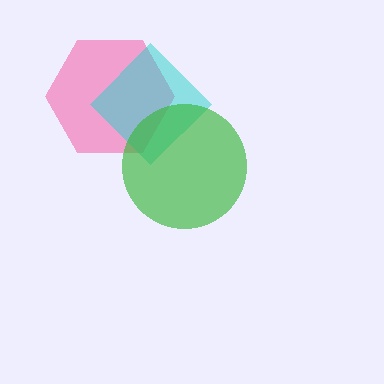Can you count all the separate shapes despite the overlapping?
Yes, there are 3 separate shapes.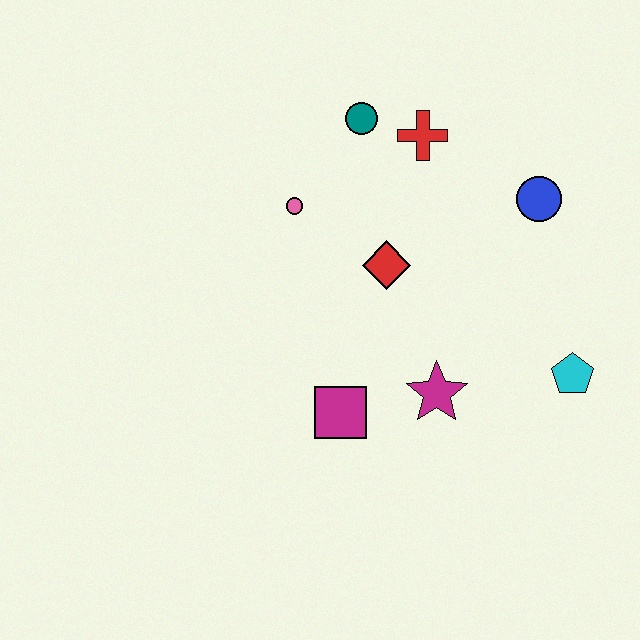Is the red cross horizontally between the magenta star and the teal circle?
Yes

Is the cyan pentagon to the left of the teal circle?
No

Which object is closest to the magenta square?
The magenta star is closest to the magenta square.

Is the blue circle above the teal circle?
No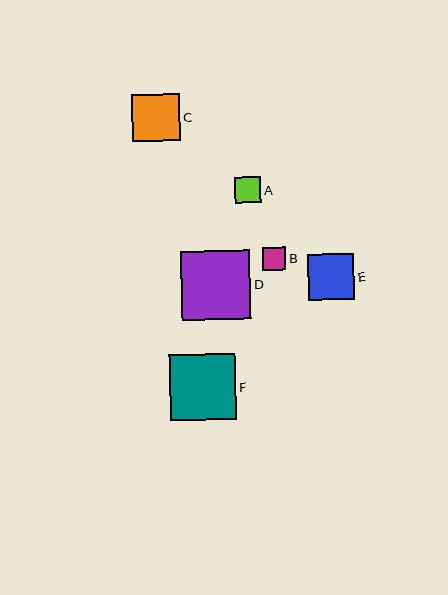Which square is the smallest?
Square B is the smallest with a size of approximately 23 pixels.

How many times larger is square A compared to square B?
Square A is approximately 1.1 times the size of square B.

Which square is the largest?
Square D is the largest with a size of approximately 69 pixels.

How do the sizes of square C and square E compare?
Square C and square E are approximately the same size.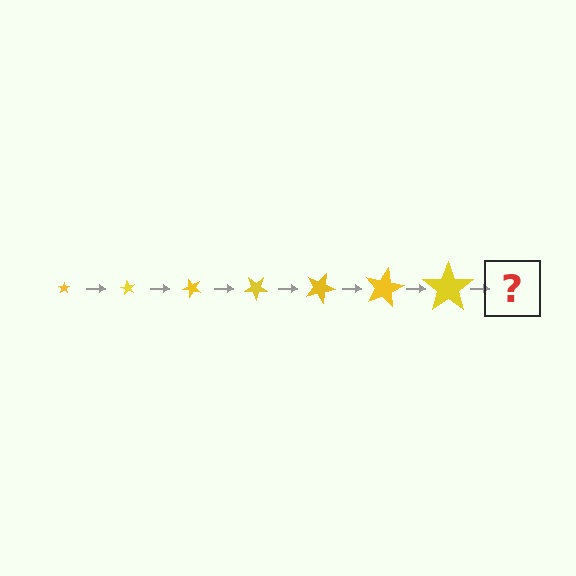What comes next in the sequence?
The next element should be a star, larger than the previous one and rotated 420 degrees from the start.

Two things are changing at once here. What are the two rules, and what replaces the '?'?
The two rules are that the star grows larger each step and it rotates 60 degrees each step. The '?' should be a star, larger than the previous one and rotated 420 degrees from the start.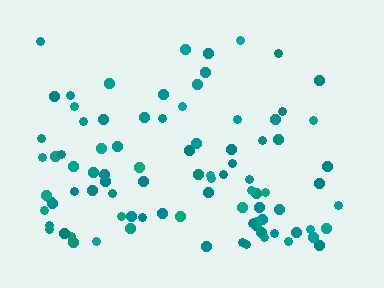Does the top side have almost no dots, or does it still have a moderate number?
Still a moderate number, just noticeably fewer than the bottom.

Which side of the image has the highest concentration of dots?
The bottom.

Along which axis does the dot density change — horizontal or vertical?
Vertical.